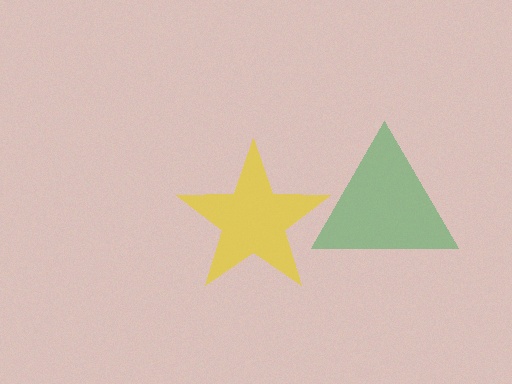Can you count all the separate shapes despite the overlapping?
Yes, there are 2 separate shapes.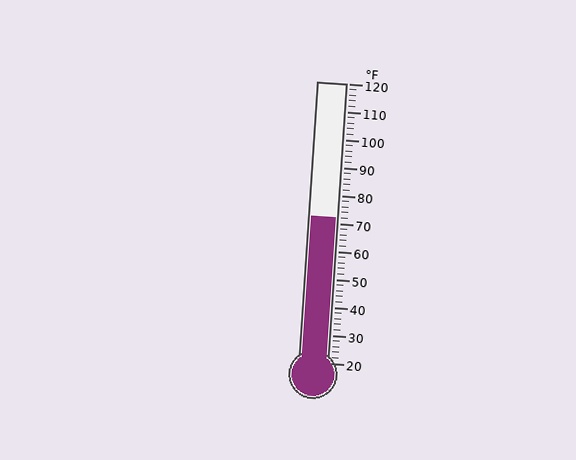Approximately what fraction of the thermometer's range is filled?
The thermometer is filled to approximately 50% of its range.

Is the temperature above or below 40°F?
The temperature is above 40°F.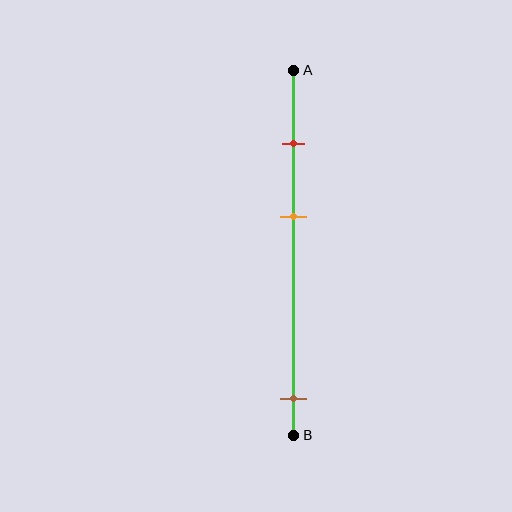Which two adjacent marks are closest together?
The red and orange marks are the closest adjacent pair.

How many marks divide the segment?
There are 3 marks dividing the segment.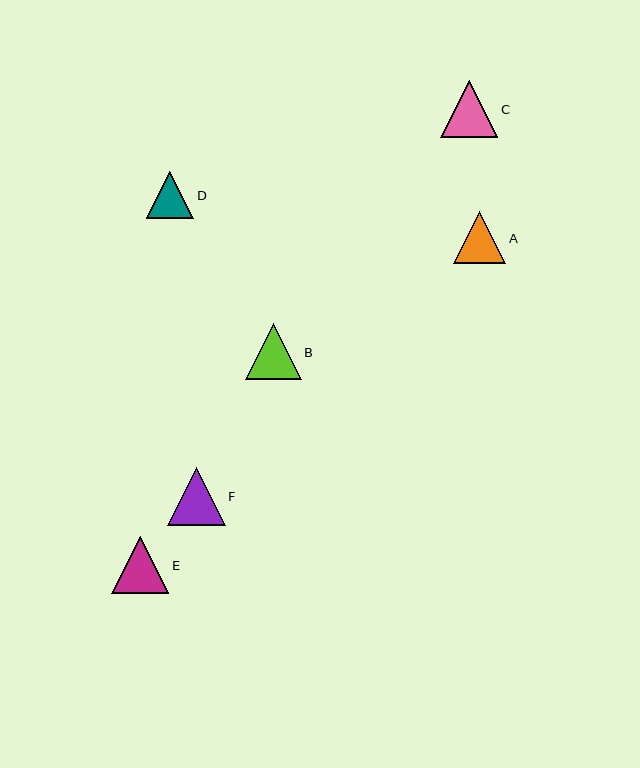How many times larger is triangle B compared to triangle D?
Triangle B is approximately 1.2 times the size of triangle D.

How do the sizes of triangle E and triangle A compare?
Triangle E and triangle A are approximately the same size.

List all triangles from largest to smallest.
From largest to smallest: F, C, E, B, A, D.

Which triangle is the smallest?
Triangle D is the smallest with a size of approximately 48 pixels.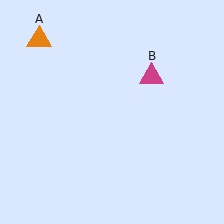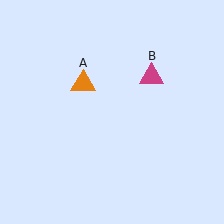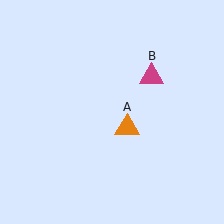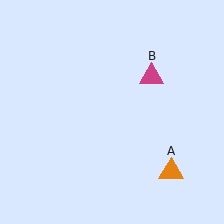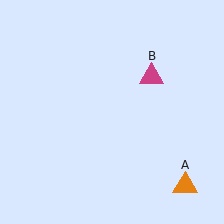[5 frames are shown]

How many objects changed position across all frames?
1 object changed position: orange triangle (object A).